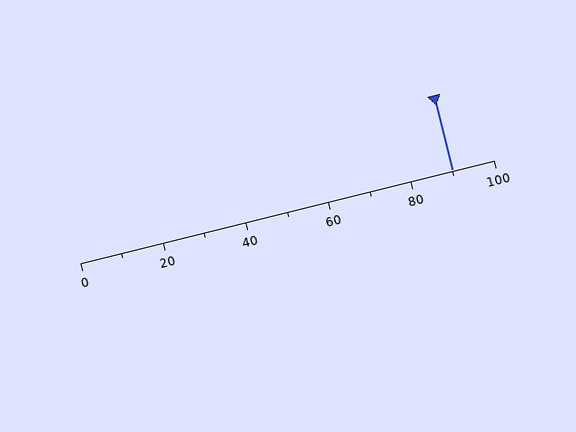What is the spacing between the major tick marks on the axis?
The major ticks are spaced 20 apart.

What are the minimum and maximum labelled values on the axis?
The axis runs from 0 to 100.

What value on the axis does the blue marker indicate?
The marker indicates approximately 90.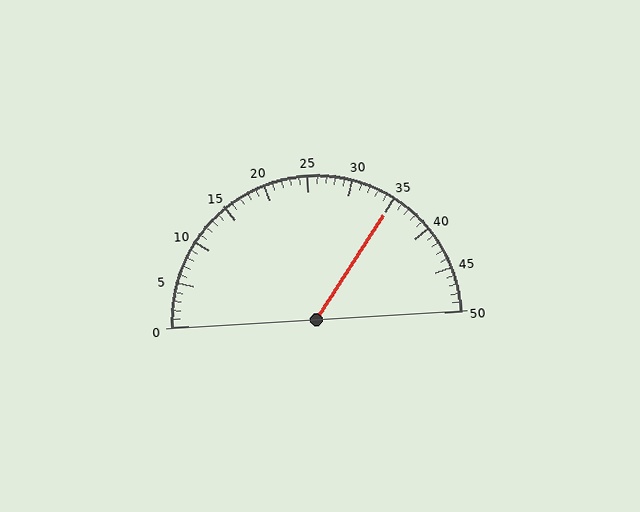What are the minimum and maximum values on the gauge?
The gauge ranges from 0 to 50.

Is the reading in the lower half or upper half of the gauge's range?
The reading is in the upper half of the range (0 to 50).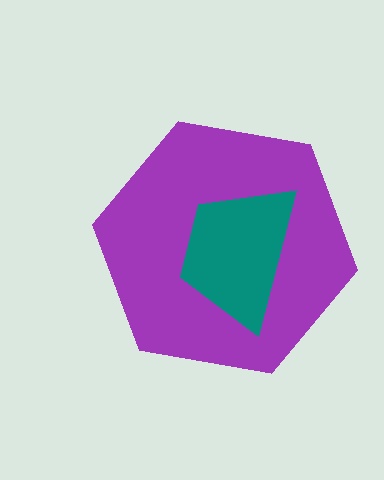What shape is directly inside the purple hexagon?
The teal trapezoid.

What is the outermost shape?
The purple hexagon.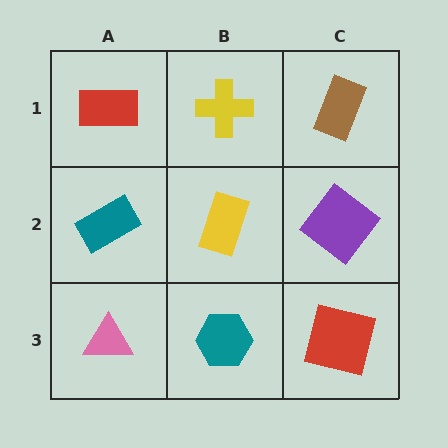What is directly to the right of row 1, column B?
A brown rectangle.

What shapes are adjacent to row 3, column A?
A teal rectangle (row 2, column A), a teal hexagon (row 3, column B).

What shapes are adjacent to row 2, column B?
A yellow cross (row 1, column B), a teal hexagon (row 3, column B), a teal rectangle (row 2, column A), a purple diamond (row 2, column C).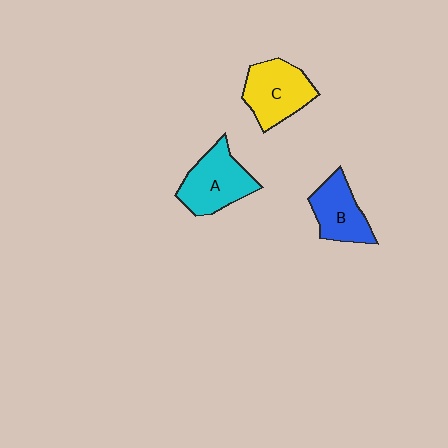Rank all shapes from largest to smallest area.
From largest to smallest: A (cyan), C (yellow), B (blue).